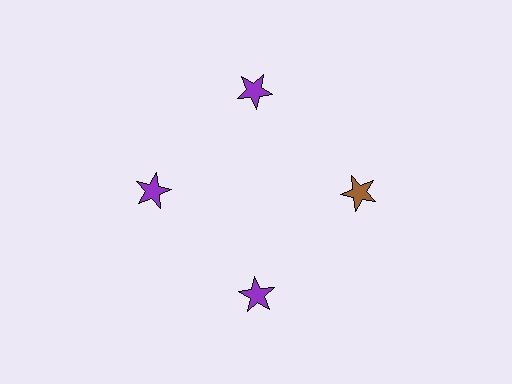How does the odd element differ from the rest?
It has a different color: brown instead of purple.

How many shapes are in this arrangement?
There are 4 shapes arranged in a ring pattern.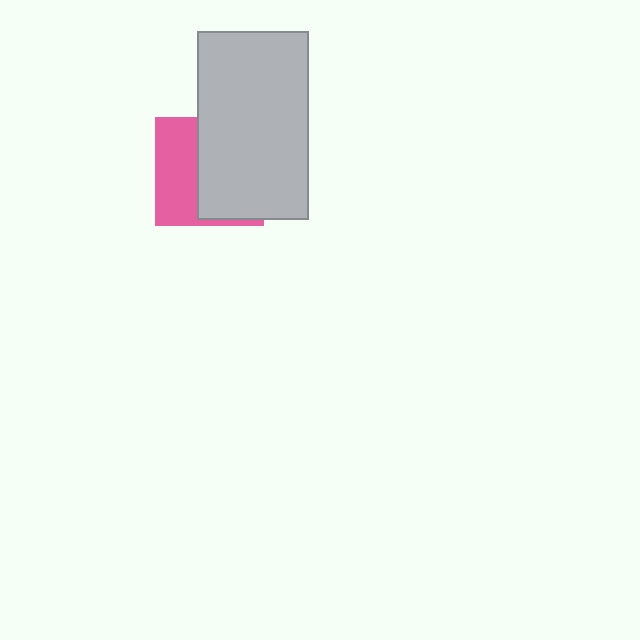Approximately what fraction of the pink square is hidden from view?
Roughly 58% of the pink square is hidden behind the light gray rectangle.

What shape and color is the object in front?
The object in front is a light gray rectangle.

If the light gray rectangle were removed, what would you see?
You would see the complete pink square.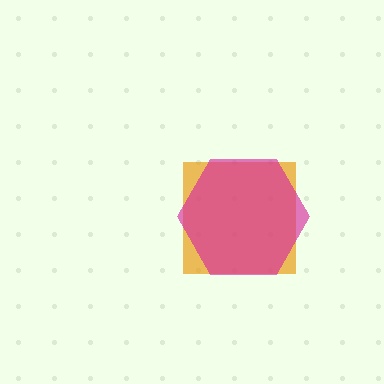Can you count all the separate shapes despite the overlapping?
Yes, there are 2 separate shapes.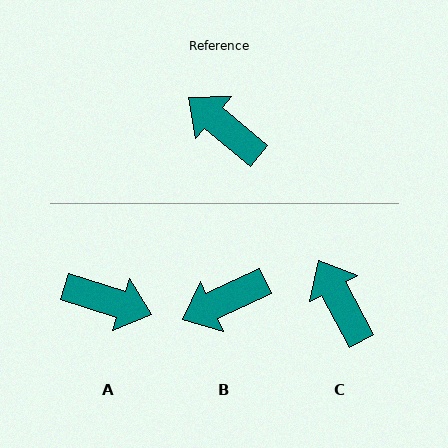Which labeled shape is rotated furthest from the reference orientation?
A, about 158 degrees away.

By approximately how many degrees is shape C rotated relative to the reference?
Approximately 21 degrees clockwise.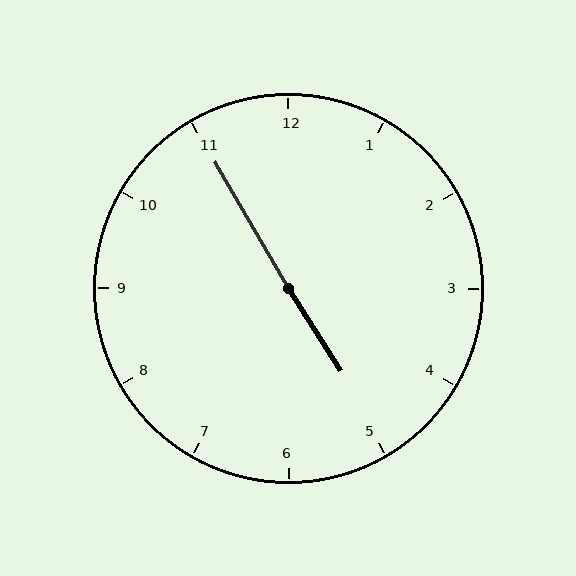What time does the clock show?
4:55.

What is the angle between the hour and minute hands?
Approximately 178 degrees.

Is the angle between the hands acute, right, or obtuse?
It is obtuse.